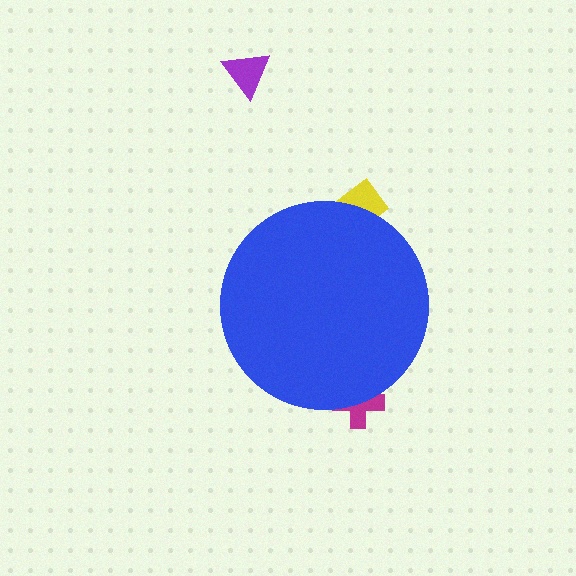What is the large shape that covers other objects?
A blue circle.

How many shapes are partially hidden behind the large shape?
2 shapes are partially hidden.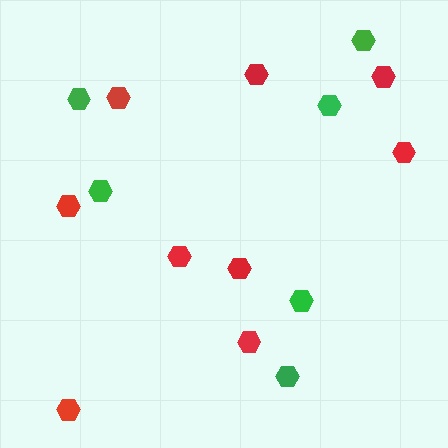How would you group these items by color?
There are 2 groups: one group of green hexagons (6) and one group of red hexagons (9).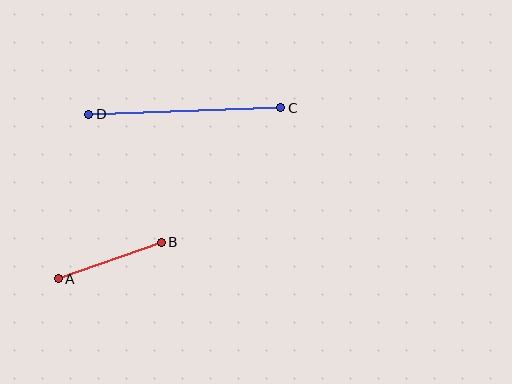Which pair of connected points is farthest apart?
Points C and D are farthest apart.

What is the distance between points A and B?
The distance is approximately 110 pixels.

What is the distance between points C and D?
The distance is approximately 192 pixels.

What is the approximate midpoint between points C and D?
The midpoint is at approximately (185, 111) pixels.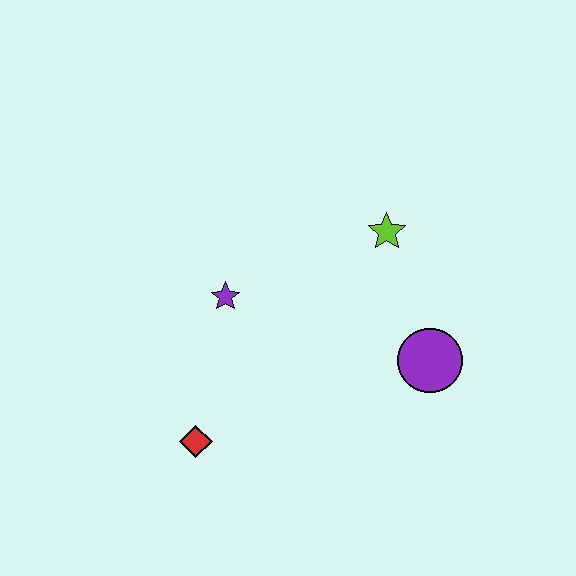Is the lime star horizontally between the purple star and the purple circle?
Yes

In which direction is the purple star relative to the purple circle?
The purple star is to the left of the purple circle.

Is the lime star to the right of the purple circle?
No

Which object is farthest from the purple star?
The purple circle is farthest from the purple star.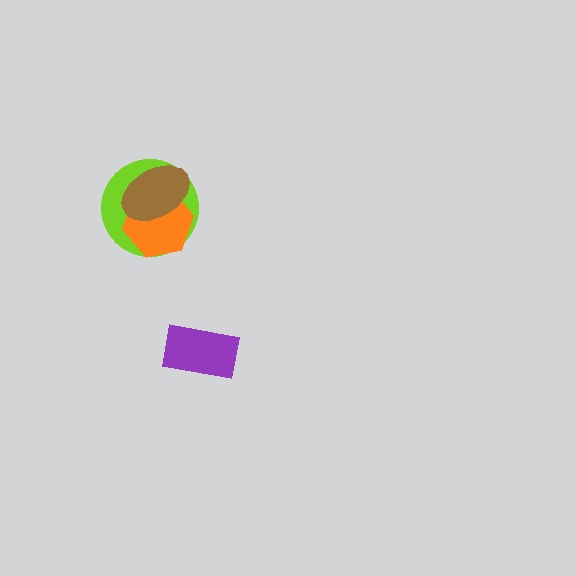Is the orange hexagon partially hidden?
Yes, it is partially covered by another shape.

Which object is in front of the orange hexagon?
The brown ellipse is in front of the orange hexagon.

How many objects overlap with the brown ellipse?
2 objects overlap with the brown ellipse.